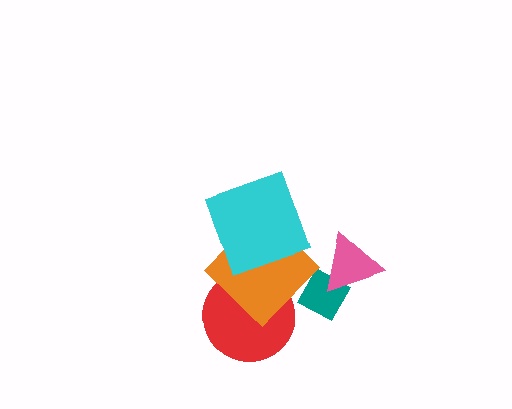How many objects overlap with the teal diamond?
1 object overlaps with the teal diamond.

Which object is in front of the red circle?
The orange diamond is in front of the red circle.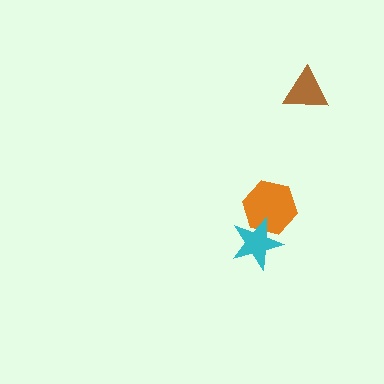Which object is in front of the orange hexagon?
The cyan star is in front of the orange hexagon.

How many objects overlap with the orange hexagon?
1 object overlaps with the orange hexagon.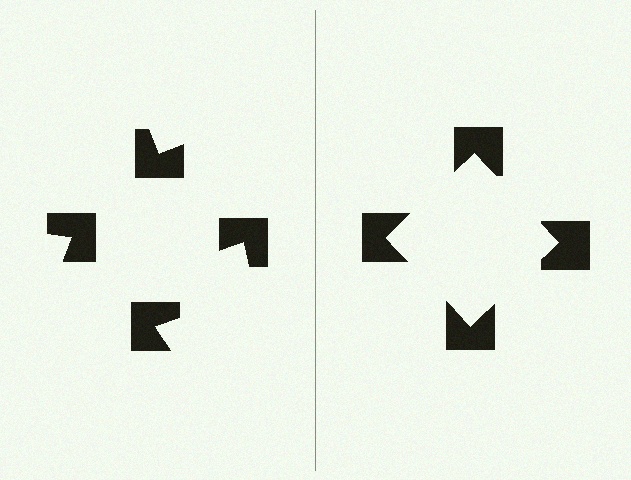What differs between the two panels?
The notched squares are positioned identically on both sides; only the wedge orientations differ. On the right they align to a square; on the left they are misaligned.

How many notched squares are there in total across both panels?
8 — 4 on each side.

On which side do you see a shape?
An illusory square appears on the right side. On the left side the wedge cuts are rotated, so no coherent shape forms.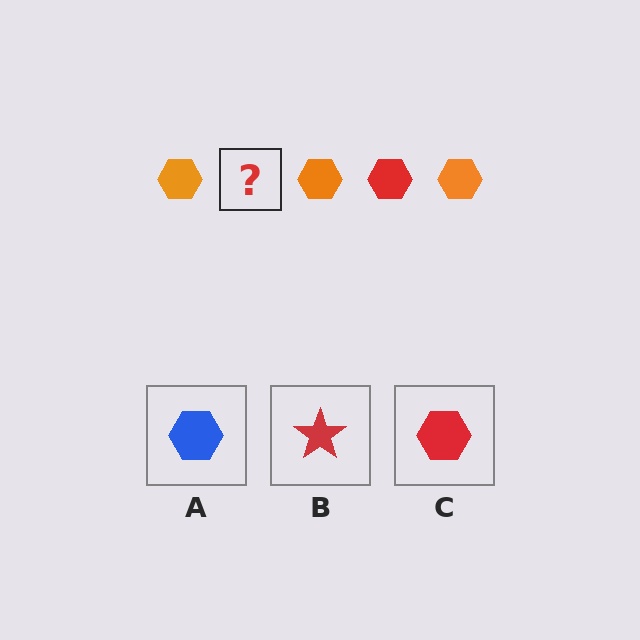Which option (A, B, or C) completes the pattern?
C.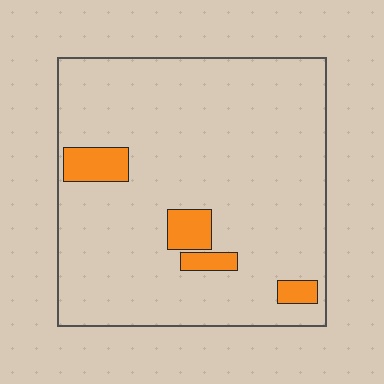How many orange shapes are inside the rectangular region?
4.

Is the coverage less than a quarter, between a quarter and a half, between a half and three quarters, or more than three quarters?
Less than a quarter.